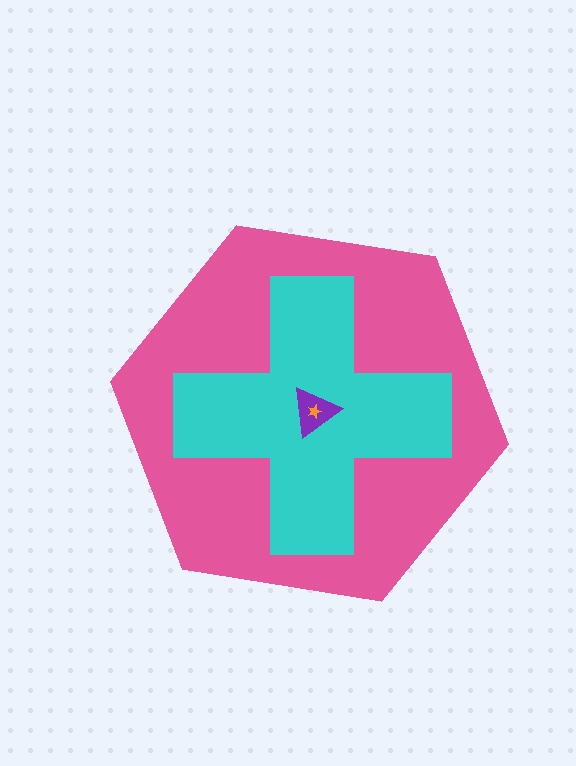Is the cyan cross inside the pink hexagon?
Yes.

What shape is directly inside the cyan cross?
The purple triangle.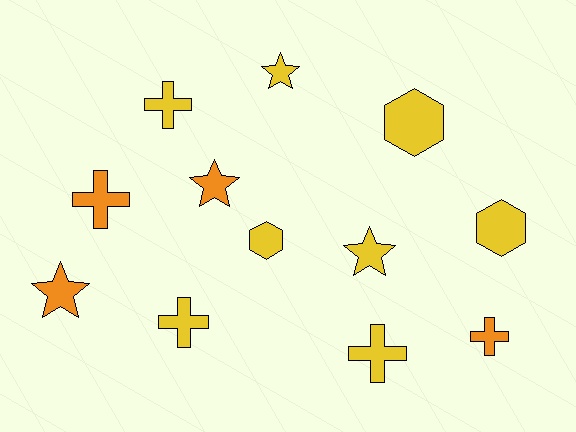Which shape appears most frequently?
Cross, with 5 objects.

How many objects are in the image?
There are 12 objects.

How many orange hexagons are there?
There are no orange hexagons.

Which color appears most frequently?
Yellow, with 8 objects.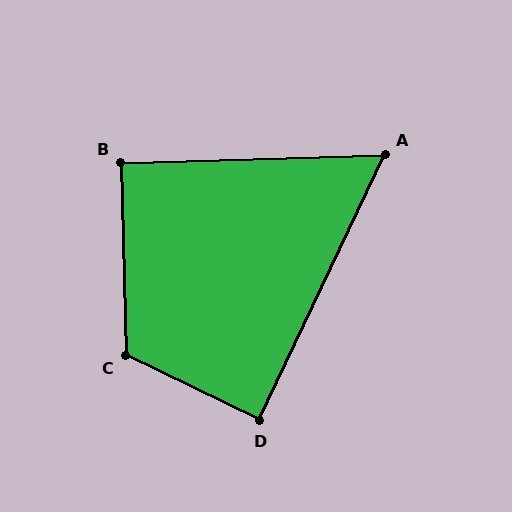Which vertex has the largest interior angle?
C, at approximately 117 degrees.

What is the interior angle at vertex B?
Approximately 90 degrees (approximately right).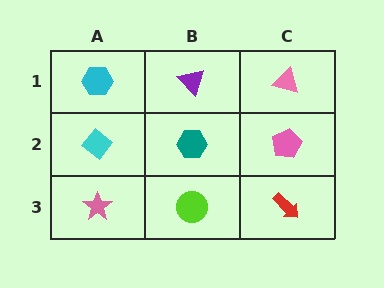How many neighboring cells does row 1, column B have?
3.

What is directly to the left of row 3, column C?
A lime circle.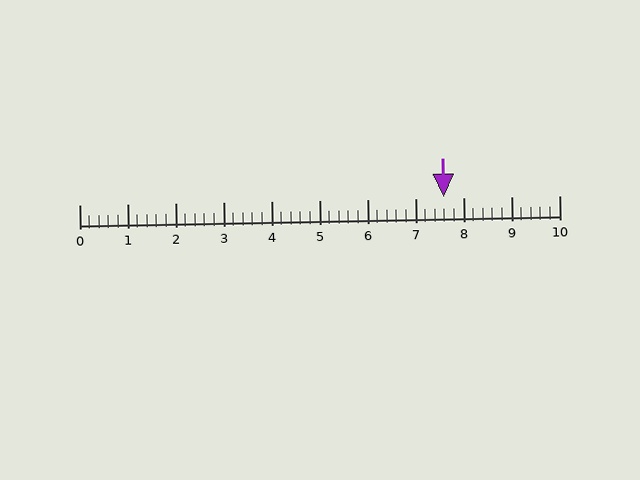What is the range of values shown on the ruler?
The ruler shows values from 0 to 10.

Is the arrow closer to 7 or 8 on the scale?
The arrow is closer to 8.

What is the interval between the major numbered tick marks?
The major tick marks are spaced 1 units apart.